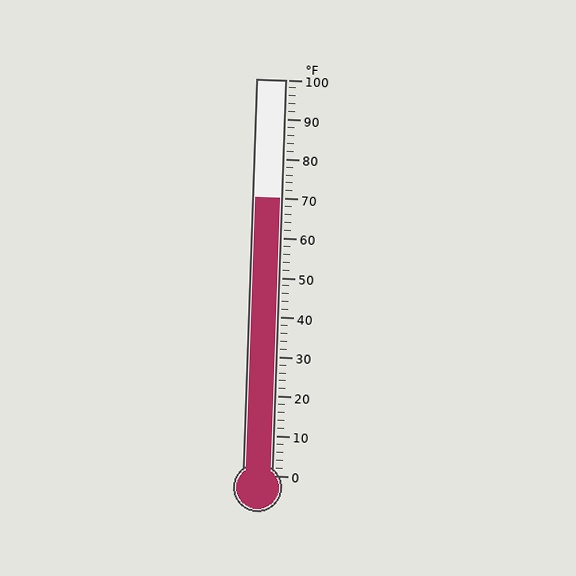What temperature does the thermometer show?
The thermometer shows approximately 70°F.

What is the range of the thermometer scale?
The thermometer scale ranges from 0°F to 100°F.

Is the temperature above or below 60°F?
The temperature is above 60°F.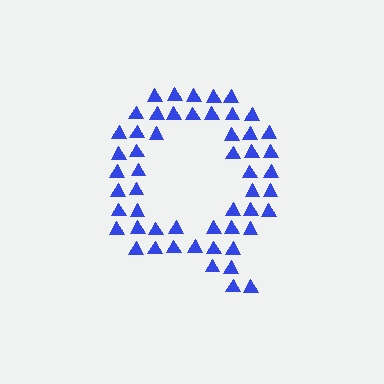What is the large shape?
The large shape is the letter Q.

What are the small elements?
The small elements are triangles.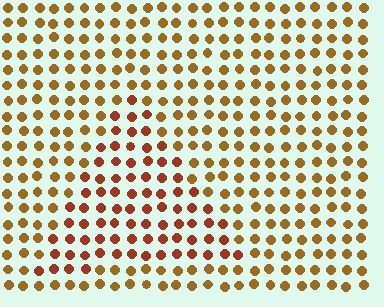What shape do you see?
I see a triangle.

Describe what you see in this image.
The image is filled with small brown elements in a uniform arrangement. A triangle-shaped region is visible where the elements are tinted to a slightly different hue, forming a subtle color boundary.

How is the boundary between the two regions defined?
The boundary is defined purely by a slight shift in hue (about 26 degrees). Spacing, size, and orientation are identical on both sides.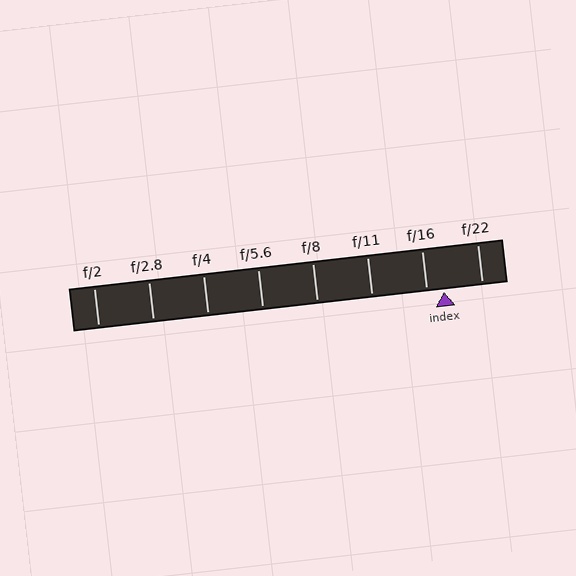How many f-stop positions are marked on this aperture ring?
There are 8 f-stop positions marked.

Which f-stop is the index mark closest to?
The index mark is closest to f/16.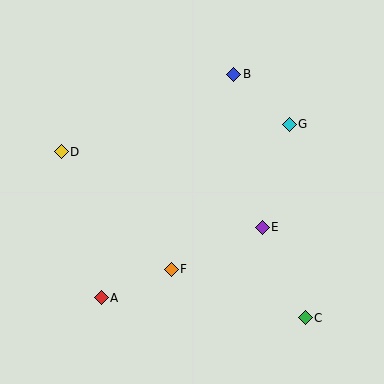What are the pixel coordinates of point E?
Point E is at (262, 227).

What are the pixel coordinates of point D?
Point D is at (61, 152).